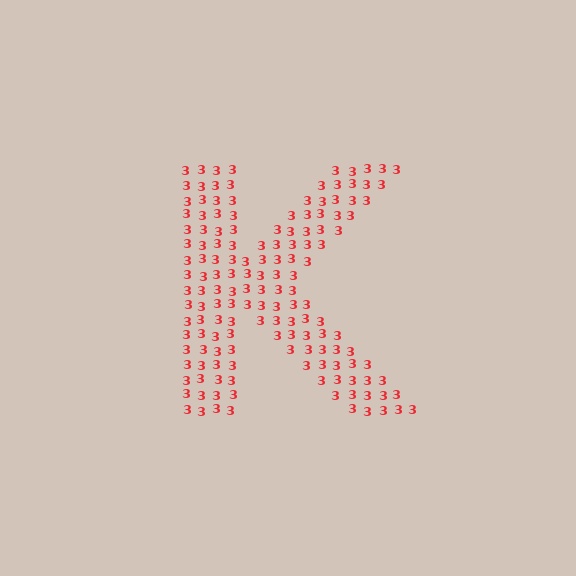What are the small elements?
The small elements are digit 3's.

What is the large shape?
The large shape is the letter K.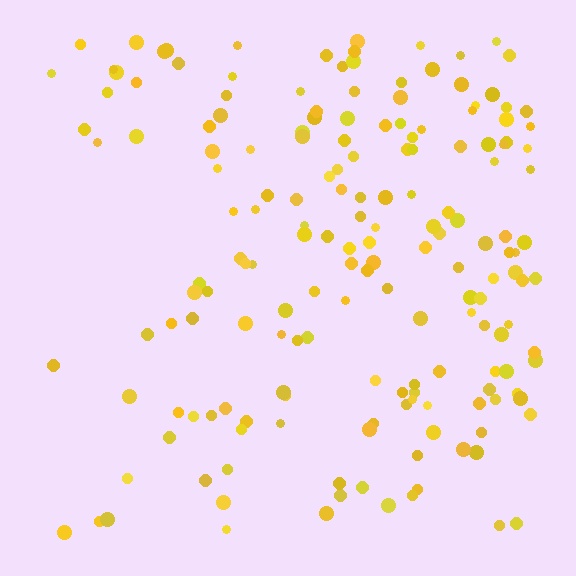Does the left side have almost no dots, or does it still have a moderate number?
Still a moderate number, just noticeably fewer than the right.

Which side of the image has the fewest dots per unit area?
The left.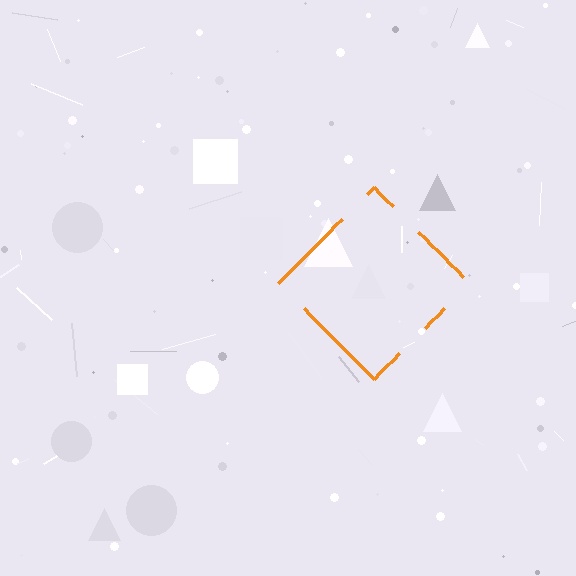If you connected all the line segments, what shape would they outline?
They would outline a diamond.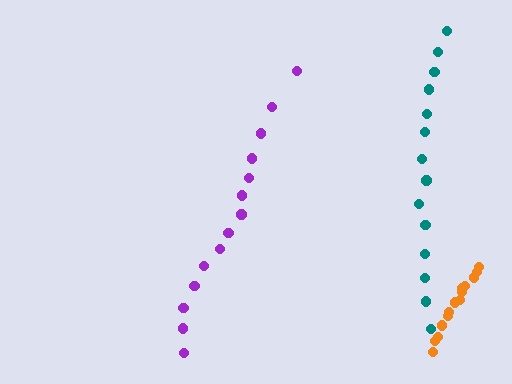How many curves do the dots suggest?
There are 3 distinct paths.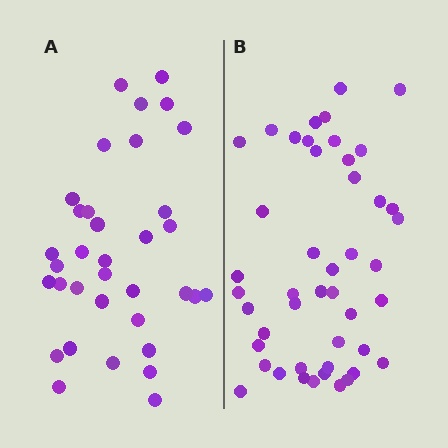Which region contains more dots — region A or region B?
Region B (the right region) has more dots.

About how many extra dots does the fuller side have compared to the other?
Region B has roughly 12 or so more dots than region A.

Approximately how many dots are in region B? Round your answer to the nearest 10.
About 50 dots. (The exact count is 46, which rounds to 50.)